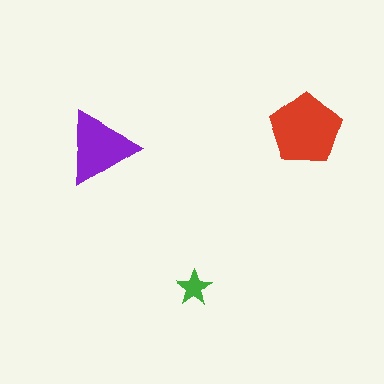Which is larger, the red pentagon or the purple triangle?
The red pentagon.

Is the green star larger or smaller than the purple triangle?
Smaller.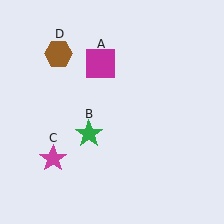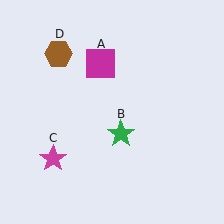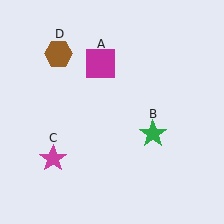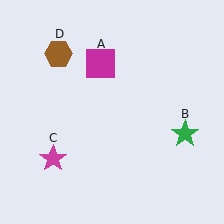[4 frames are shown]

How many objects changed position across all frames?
1 object changed position: green star (object B).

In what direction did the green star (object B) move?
The green star (object B) moved right.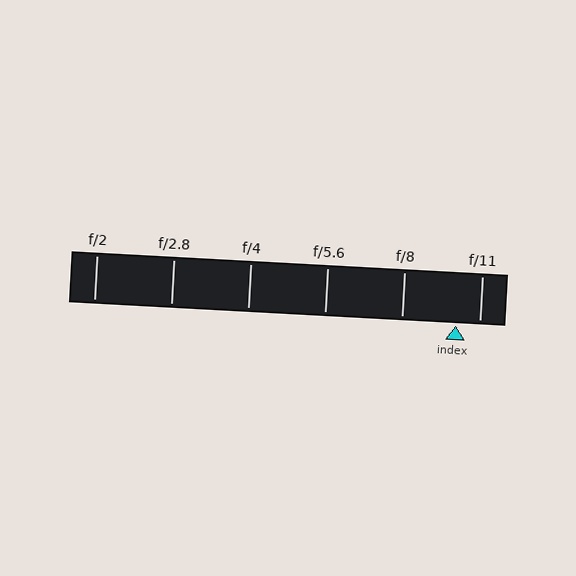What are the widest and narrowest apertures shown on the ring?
The widest aperture shown is f/2 and the narrowest is f/11.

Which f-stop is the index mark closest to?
The index mark is closest to f/11.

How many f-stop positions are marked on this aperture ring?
There are 6 f-stop positions marked.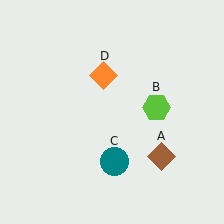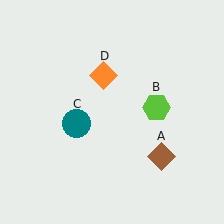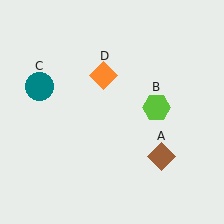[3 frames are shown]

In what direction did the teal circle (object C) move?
The teal circle (object C) moved up and to the left.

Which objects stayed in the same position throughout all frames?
Brown diamond (object A) and lime hexagon (object B) and orange diamond (object D) remained stationary.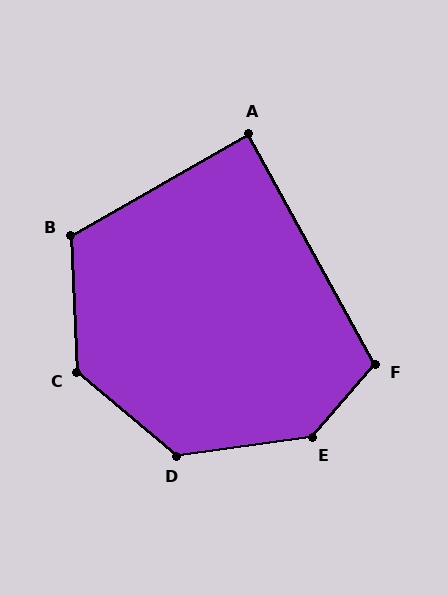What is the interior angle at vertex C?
Approximately 132 degrees (obtuse).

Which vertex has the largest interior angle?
E, at approximately 139 degrees.